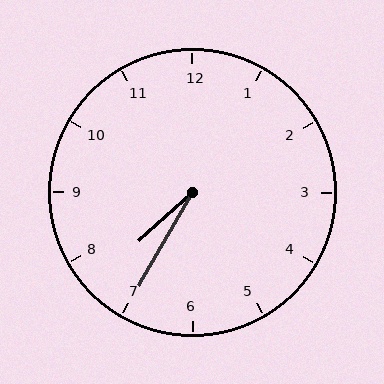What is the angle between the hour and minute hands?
Approximately 18 degrees.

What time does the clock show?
7:35.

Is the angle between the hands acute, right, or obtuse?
It is acute.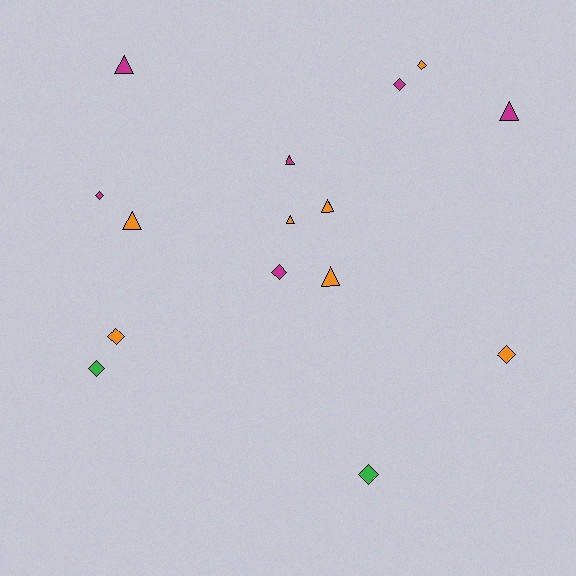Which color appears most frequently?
Orange, with 7 objects.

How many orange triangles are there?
There are 4 orange triangles.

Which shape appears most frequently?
Diamond, with 8 objects.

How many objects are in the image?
There are 15 objects.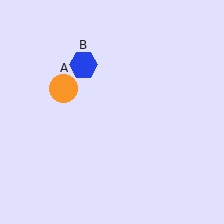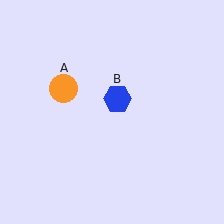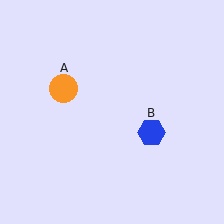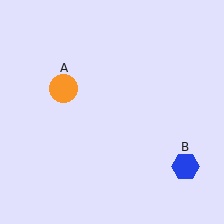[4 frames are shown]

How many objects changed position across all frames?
1 object changed position: blue hexagon (object B).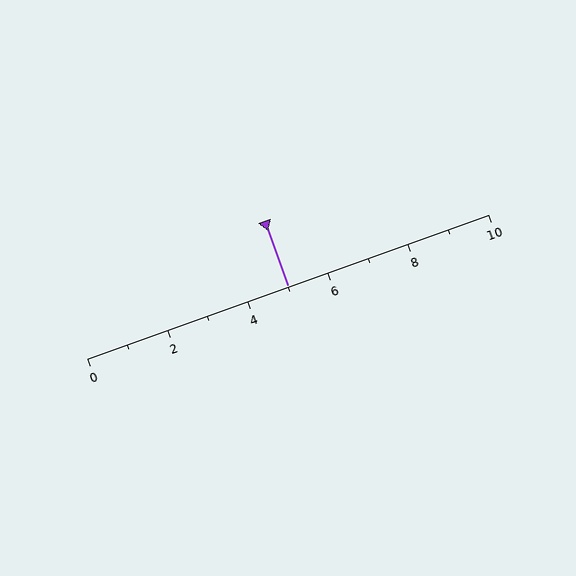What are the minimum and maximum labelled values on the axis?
The axis runs from 0 to 10.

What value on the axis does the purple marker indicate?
The marker indicates approximately 5.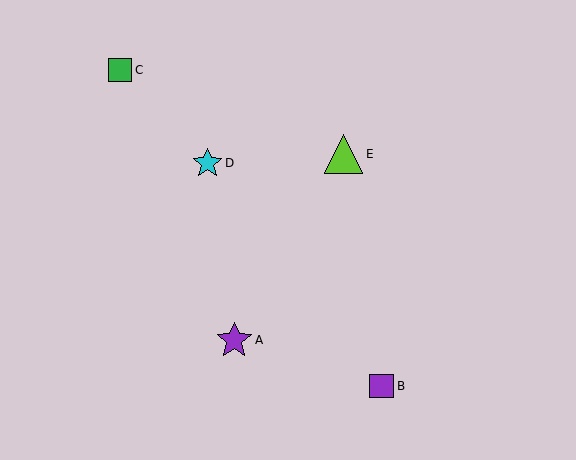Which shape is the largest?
The lime triangle (labeled E) is the largest.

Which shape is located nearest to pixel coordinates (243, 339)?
The purple star (labeled A) at (234, 340) is nearest to that location.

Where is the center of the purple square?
The center of the purple square is at (382, 386).